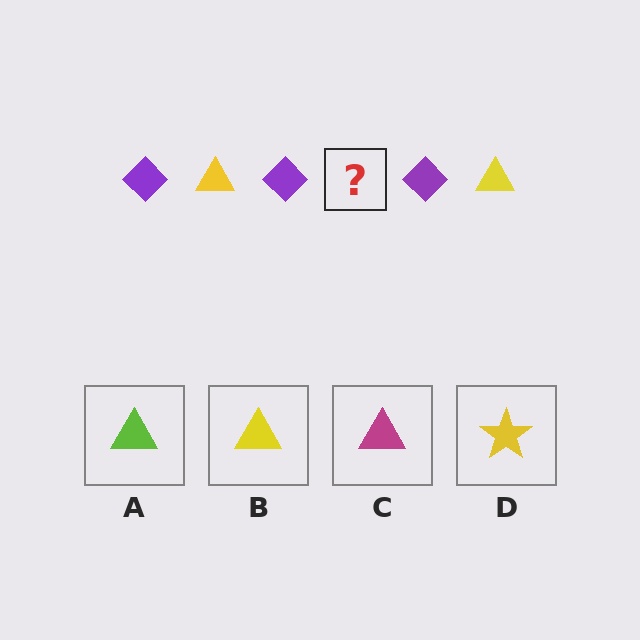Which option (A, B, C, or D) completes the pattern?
B.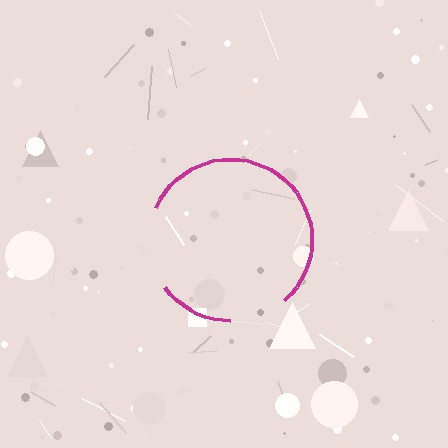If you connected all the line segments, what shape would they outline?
They would outline a circle.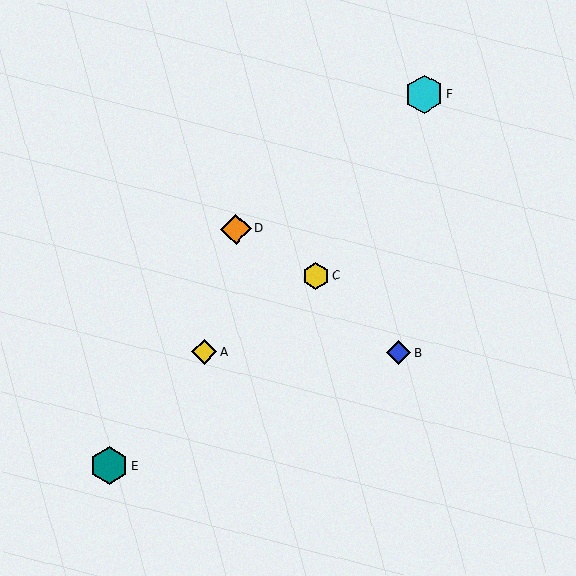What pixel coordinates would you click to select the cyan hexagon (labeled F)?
Click at (424, 94) to select the cyan hexagon F.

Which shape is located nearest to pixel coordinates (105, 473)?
The teal hexagon (labeled E) at (109, 465) is nearest to that location.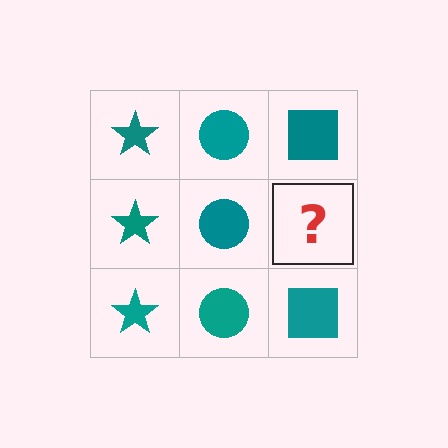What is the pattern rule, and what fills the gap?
The rule is that each column has a consistent shape. The gap should be filled with a teal square.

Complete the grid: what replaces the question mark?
The question mark should be replaced with a teal square.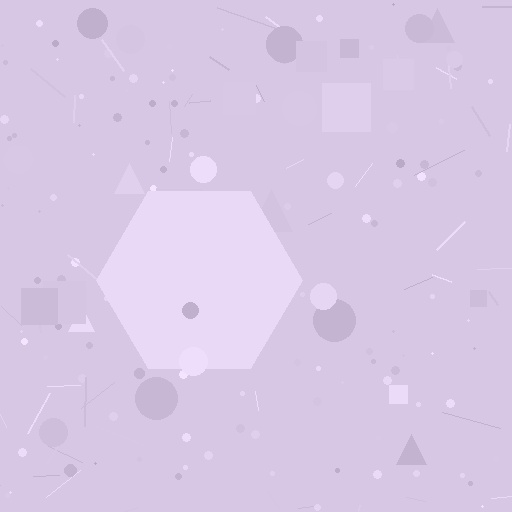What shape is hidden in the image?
A hexagon is hidden in the image.